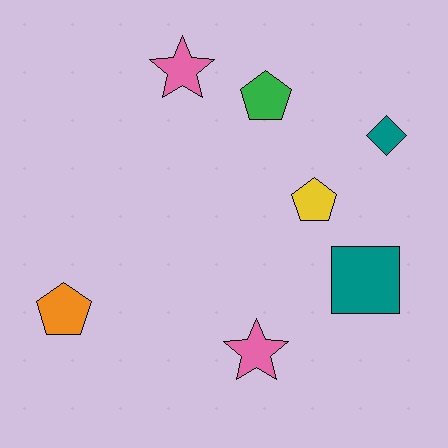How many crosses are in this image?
There are no crosses.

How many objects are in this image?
There are 7 objects.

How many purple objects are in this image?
There are no purple objects.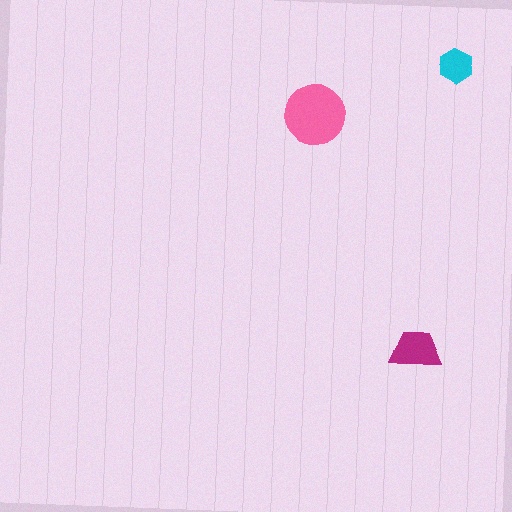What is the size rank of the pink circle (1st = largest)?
1st.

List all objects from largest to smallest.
The pink circle, the magenta trapezoid, the cyan hexagon.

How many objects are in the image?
There are 3 objects in the image.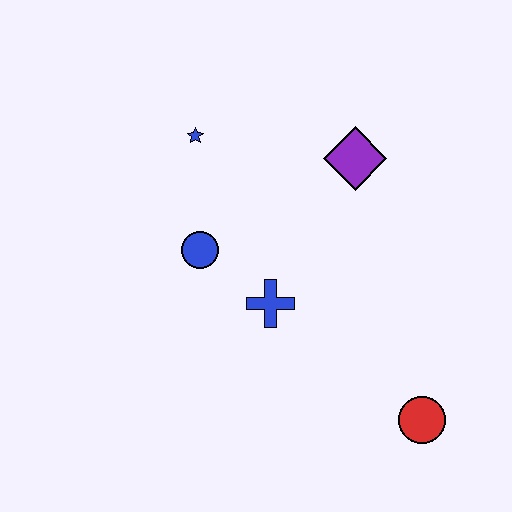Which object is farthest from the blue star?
The red circle is farthest from the blue star.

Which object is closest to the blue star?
The blue circle is closest to the blue star.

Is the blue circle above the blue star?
No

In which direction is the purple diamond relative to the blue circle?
The purple diamond is to the right of the blue circle.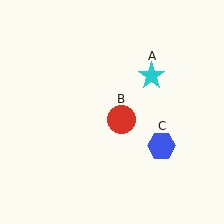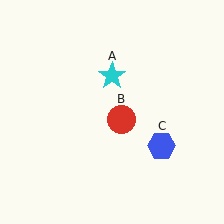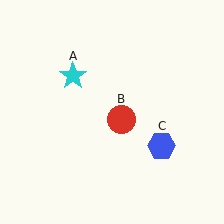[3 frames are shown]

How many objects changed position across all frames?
1 object changed position: cyan star (object A).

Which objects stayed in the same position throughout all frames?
Red circle (object B) and blue hexagon (object C) remained stationary.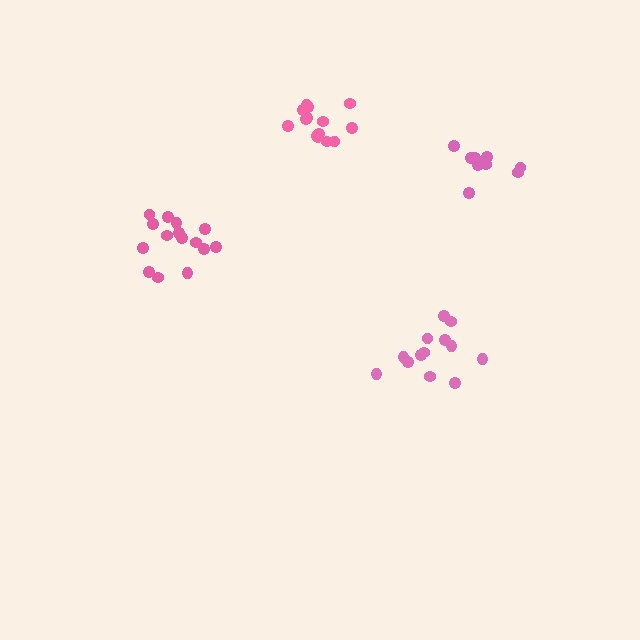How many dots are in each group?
Group 1: 14 dots, Group 2: 13 dots, Group 3: 15 dots, Group 4: 10 dots (52 total).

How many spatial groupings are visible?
There are 4 spatial groupings.